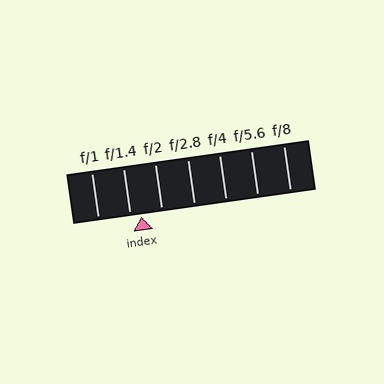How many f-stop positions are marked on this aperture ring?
There are 7 f-stop positions marked.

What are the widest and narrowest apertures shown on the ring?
The widest aperture shown is f/1 and the narrowest is f/8.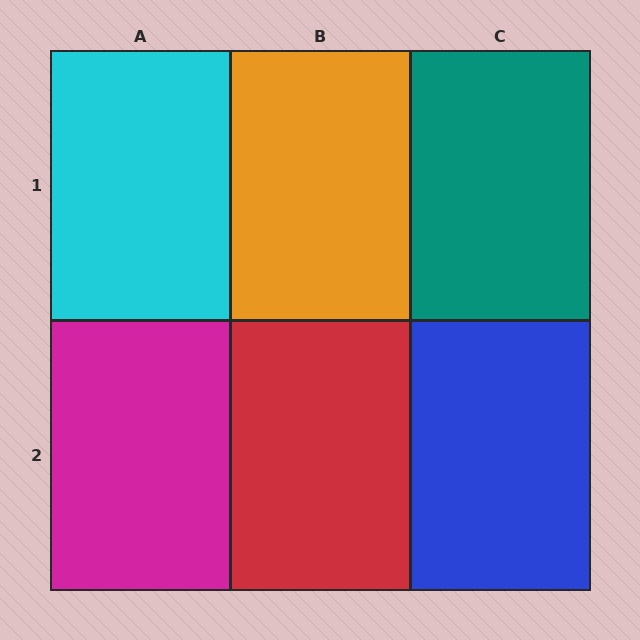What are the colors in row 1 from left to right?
Cyan, orange, teal.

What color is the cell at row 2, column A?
Magenta.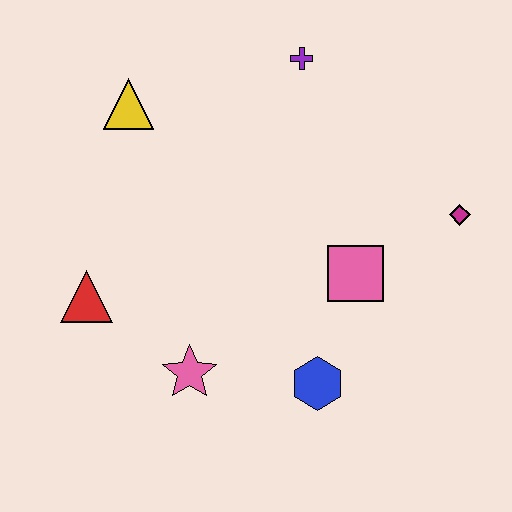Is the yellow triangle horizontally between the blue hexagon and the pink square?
No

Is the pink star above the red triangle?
No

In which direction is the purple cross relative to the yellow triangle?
The purple cross is to the right of the yellow triangle.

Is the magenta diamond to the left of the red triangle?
No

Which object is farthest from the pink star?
The purple cross is farthest from the pink star.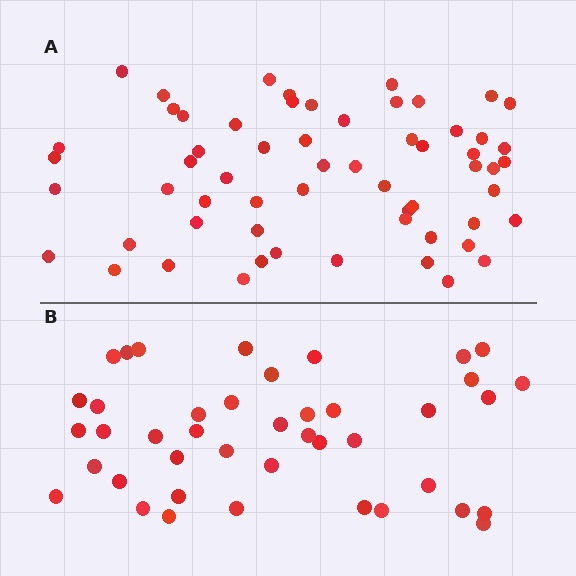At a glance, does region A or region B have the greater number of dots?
Region A (the top region) has more dots.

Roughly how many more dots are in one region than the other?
Region A has approximately 20 more dots than region B.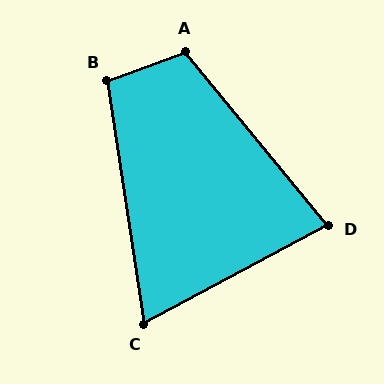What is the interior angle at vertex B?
Approximately 102 degrees (obtuse).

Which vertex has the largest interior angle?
A, at approximately 109 degrees.